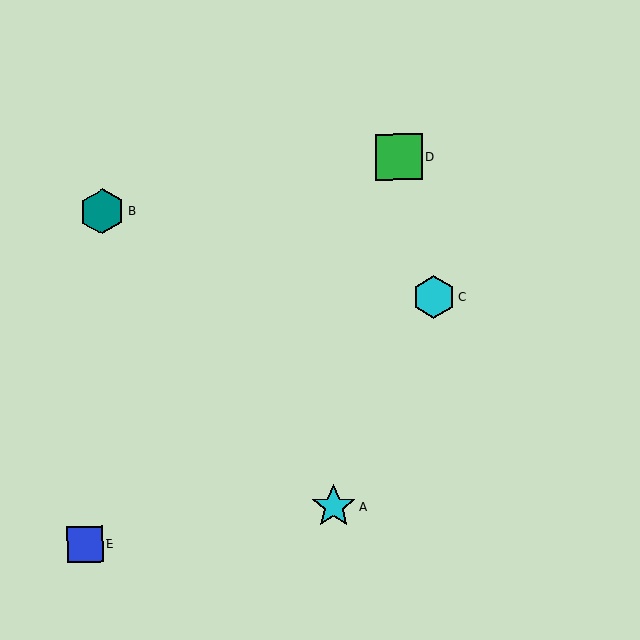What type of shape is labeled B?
Shape B is a teal hexagon.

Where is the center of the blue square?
The center of the blue square is at (85, 544).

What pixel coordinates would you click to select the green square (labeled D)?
Click at (399, 157) to select the green square D.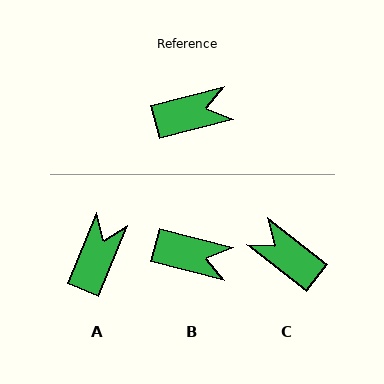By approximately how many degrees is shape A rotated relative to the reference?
Approximately 52 degrees counter-clockwise.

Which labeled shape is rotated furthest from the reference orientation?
C, about 127 degrees away.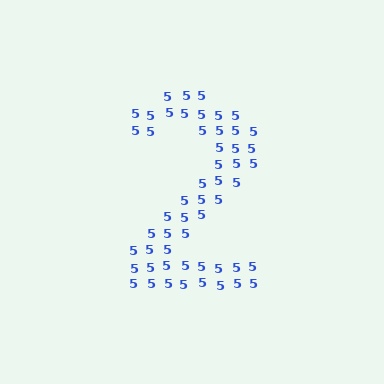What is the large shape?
The large shape is the digit 2.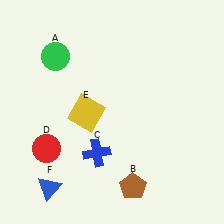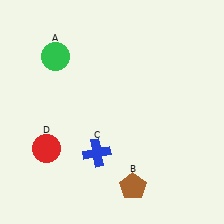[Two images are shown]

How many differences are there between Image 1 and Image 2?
There are 2 differences between the two images.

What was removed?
The blue triangle (F), the yellow square (E) were removed in Image 2.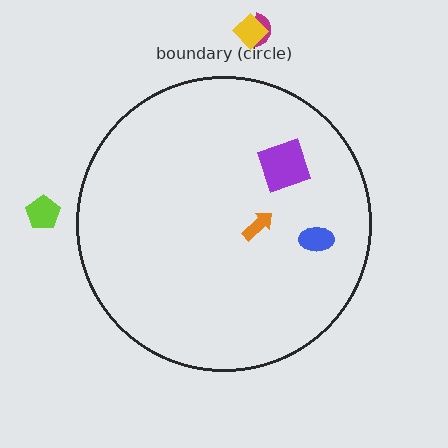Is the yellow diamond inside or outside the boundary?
Outside.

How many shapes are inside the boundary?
3 inside, 3 outside.